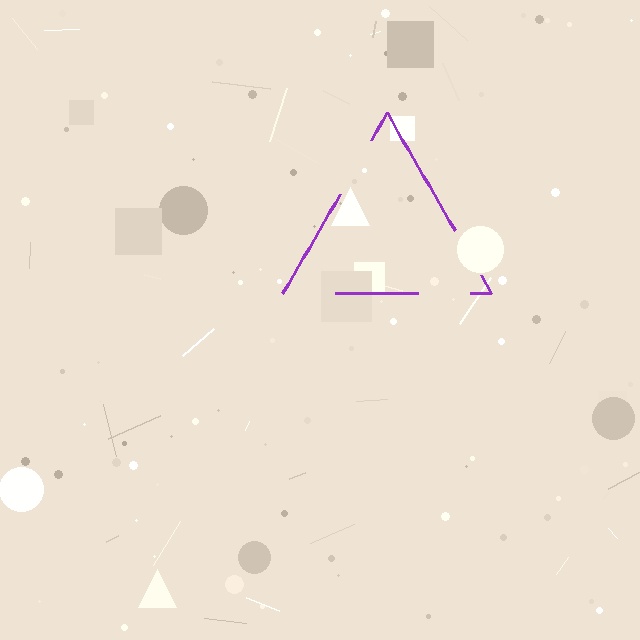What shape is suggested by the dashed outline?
The dashed outline suggests a triangle.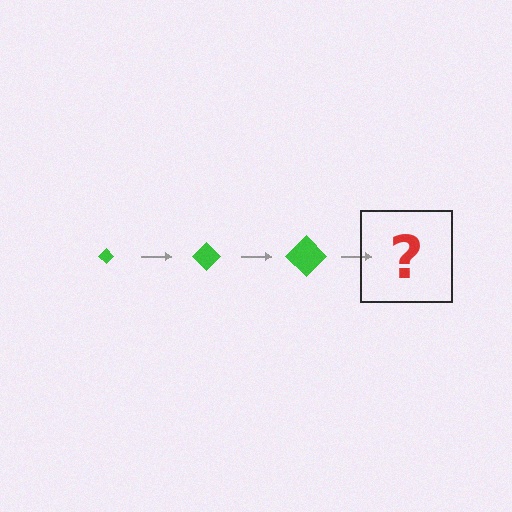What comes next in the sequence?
The next element should be a green diamond, larger than the previous one.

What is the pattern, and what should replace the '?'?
The pattern is that the diamond gets progressively larger each step. The '?' should be a green diamond, larger than the previous one.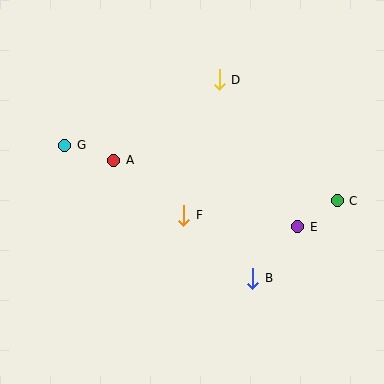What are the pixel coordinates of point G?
Point G is at (65, 145).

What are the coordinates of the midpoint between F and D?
The midpoint between F and D is at (201, 147).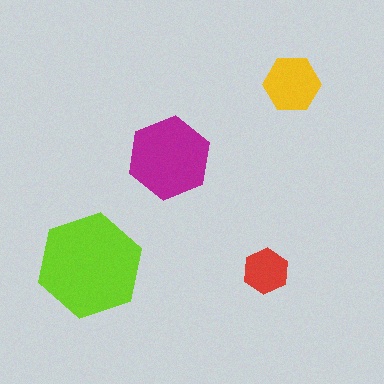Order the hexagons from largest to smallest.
the lime one, the magenta one, the yellow one, the red one.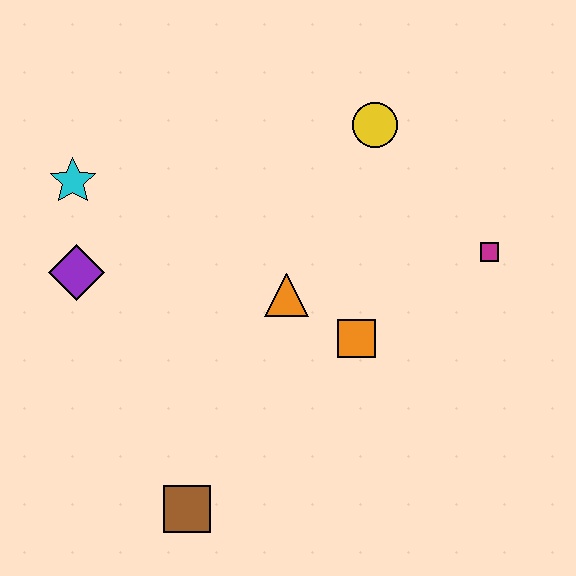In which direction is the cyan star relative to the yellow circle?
The cyan star is to the left of the yellow circle.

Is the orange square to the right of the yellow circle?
No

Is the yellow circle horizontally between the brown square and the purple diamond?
No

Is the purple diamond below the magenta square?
Yes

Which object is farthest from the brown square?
The yellow circle is farthest from the brown square.